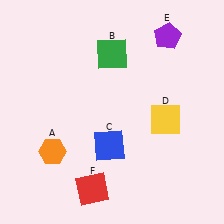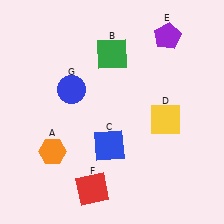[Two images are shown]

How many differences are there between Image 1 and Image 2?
There is 1 difference between the two images.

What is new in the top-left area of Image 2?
A blue circle (G) was added in the top-left area of Image 2.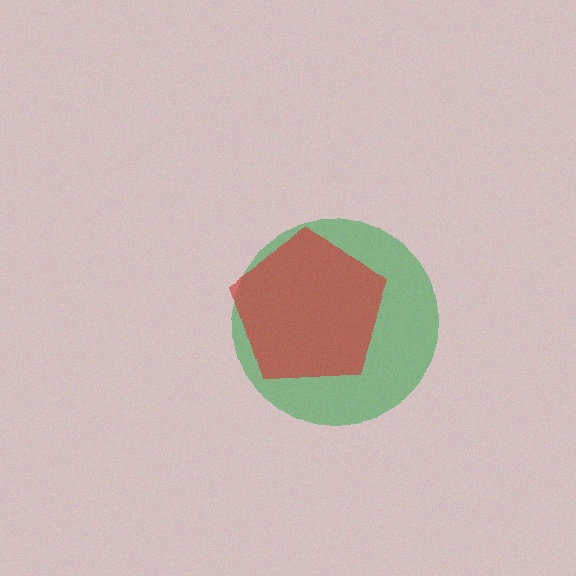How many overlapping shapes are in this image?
There are 2 overlapping shapes in the image.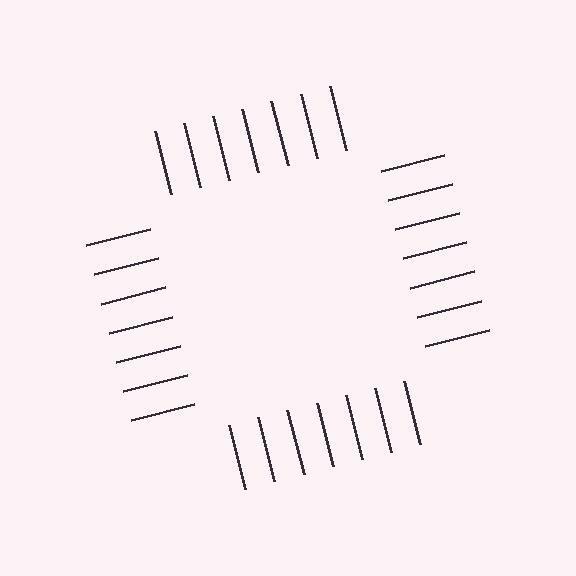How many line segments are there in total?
28 — 7 along each of the 4 edges.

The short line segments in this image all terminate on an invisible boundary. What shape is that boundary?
An illusory square — the line segments terminate on its edges but no continuous stroke is drawn.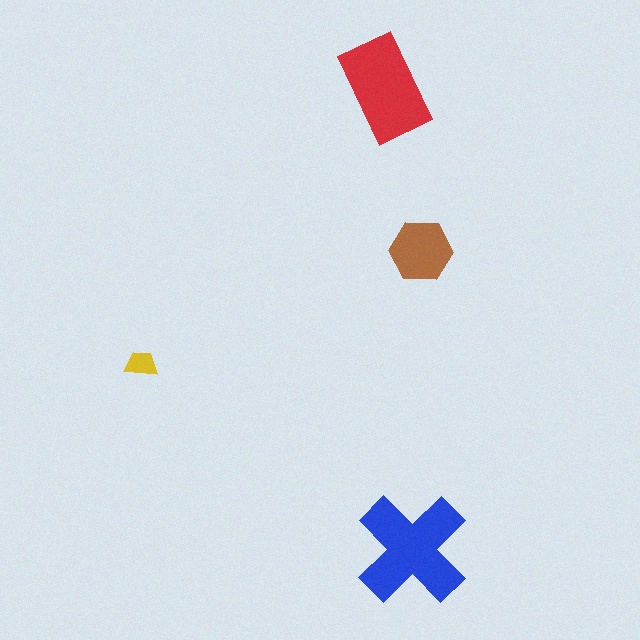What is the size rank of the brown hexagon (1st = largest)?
3rd.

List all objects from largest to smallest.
The blue cross, the red rectangle, the brown hexagon, the yellow trapezoid.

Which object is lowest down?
The blue cross is bottommost.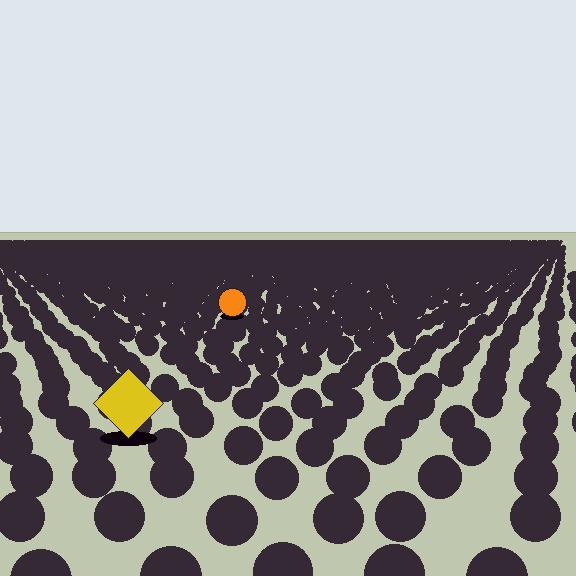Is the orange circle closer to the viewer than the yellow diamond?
No. The yellow diamond is closer — you can tell from the texture gradient: the ground texture is coarser near it.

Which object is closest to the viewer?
The yellow diamond is closest. The texture marks near it are larger and more spread out.